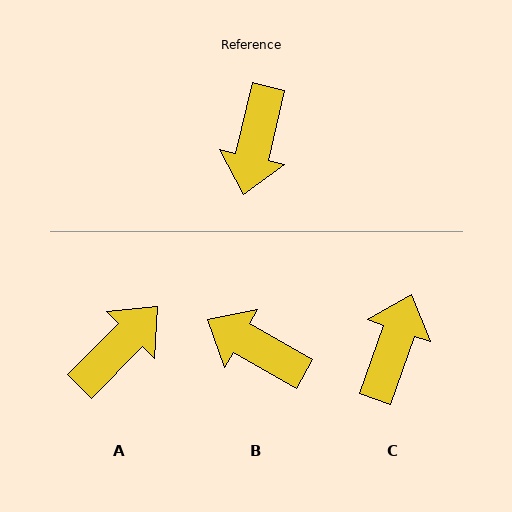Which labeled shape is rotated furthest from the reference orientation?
C, about 174 degrees away.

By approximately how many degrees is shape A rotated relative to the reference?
Approximately 149 degrees counter-clockwise.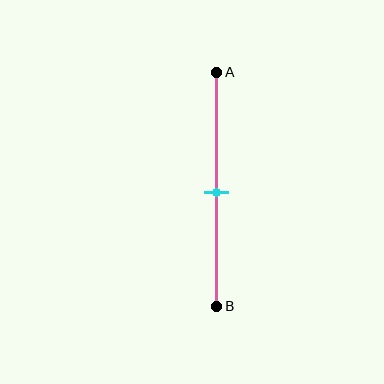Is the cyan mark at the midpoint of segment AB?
Yes, the mark is approximately at the midpoint.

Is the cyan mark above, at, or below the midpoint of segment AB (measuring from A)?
The cyan mark is approximately at the midpoint of segment AB.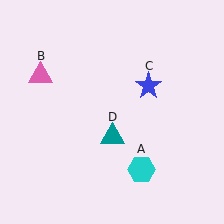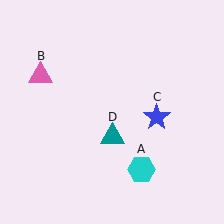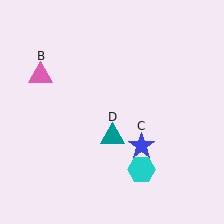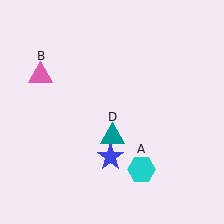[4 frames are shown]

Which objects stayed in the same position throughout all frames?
Cyan hexagon (object A) and pink triangle (object B) and teal triangle (object D) remained stationary.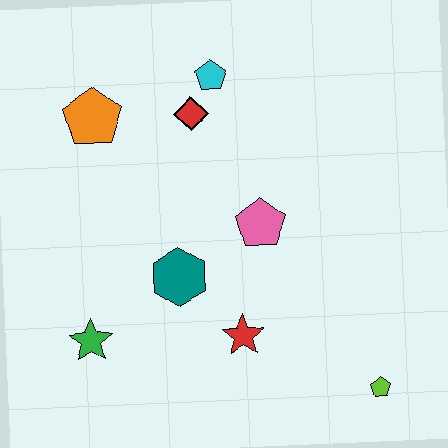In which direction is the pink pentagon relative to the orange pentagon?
The pink pentagon is to the right of the orange pentagon.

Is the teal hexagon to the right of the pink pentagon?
No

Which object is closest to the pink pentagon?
The teal hexagon is closest to the pink pentagon.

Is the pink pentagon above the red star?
Yes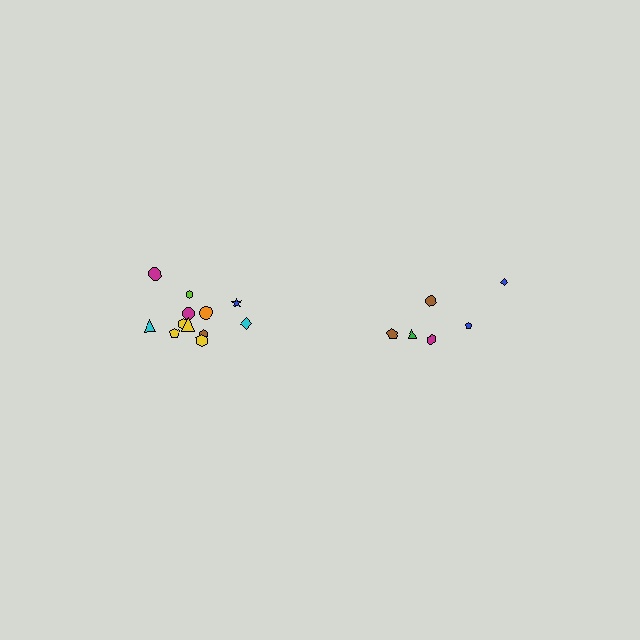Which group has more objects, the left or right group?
The left group.